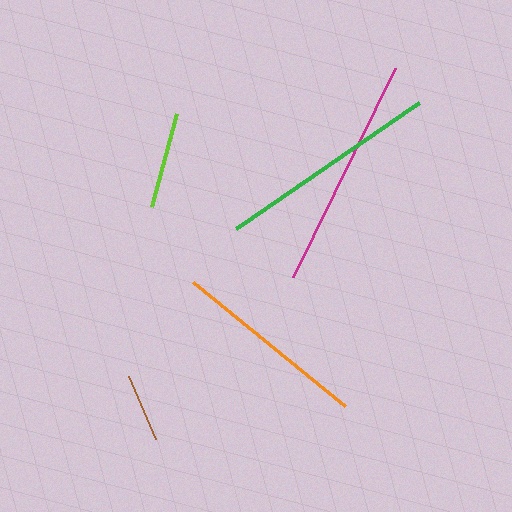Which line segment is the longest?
The magenta line is the longest at approximately 233 pixels.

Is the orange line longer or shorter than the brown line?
The orange line is longer than the brown line.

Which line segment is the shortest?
The brown line is the shortest at approximately 69 pixels.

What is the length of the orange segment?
The orange segment is approximately 195 pixels long.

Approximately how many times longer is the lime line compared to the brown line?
The lime line is approximately 1.4 times the length of the brown line.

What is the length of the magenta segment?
The magenta segment is approximately 233 pixels long.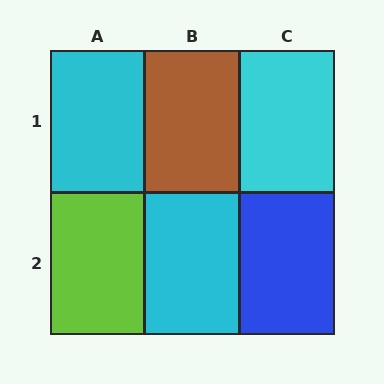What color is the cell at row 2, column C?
Blue.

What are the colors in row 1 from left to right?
Cyan, brown, cyan.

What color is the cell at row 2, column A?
Lime.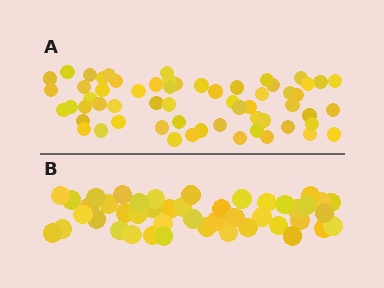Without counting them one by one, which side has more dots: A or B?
Region A (the top region) has more dots.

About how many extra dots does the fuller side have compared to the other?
Region A has approximately 15 more dots than region B.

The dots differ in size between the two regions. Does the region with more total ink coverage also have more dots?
No. Region B has more total ink coverage because its dots are larger, but region A actually contains more individual dots. Total area can be misleading — the number of items is what matters here.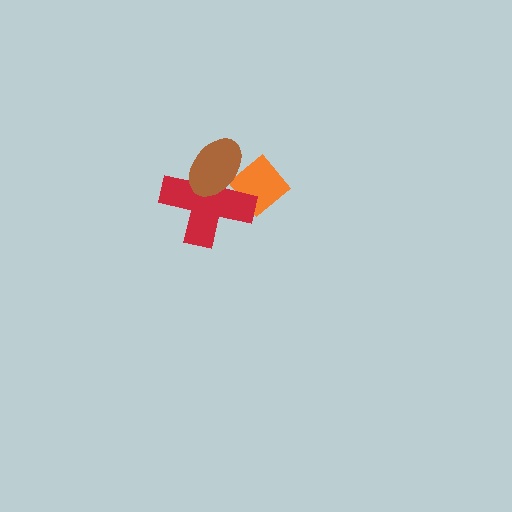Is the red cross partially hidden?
Yes, it is partially covered by another shape.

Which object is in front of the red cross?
The brown ellipse is in front of the red cross.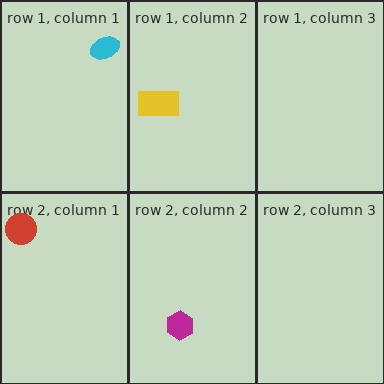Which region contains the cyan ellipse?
The row 1, column 1 region.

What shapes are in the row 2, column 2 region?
The magenta hexagon.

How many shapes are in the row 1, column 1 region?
1.